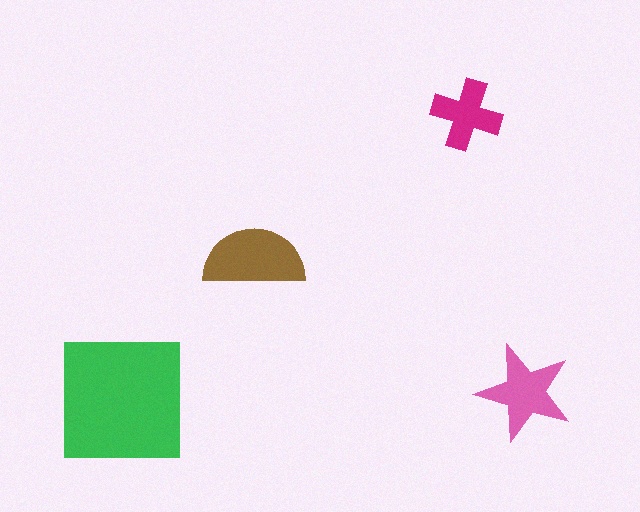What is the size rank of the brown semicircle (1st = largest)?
2nd.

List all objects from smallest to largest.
The magenta cross, the pink star, the brown semicircle, the green square.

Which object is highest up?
The magenta cross is topmost.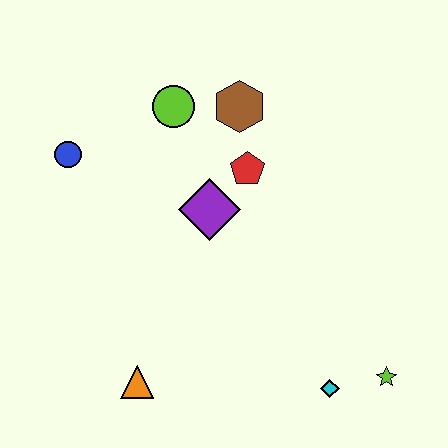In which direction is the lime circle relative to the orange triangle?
The lime circle is above the orange triangle.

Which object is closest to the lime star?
The cyan diamond is closest to the lime star.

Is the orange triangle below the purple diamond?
Yes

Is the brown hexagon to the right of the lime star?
No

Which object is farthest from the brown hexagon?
The lime star is farthest from the brown hexagon.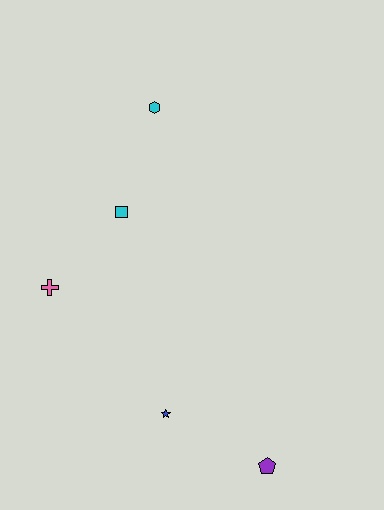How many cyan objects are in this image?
There are 2 cyan objects.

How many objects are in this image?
There are 5 objects.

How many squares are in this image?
There is 1 square.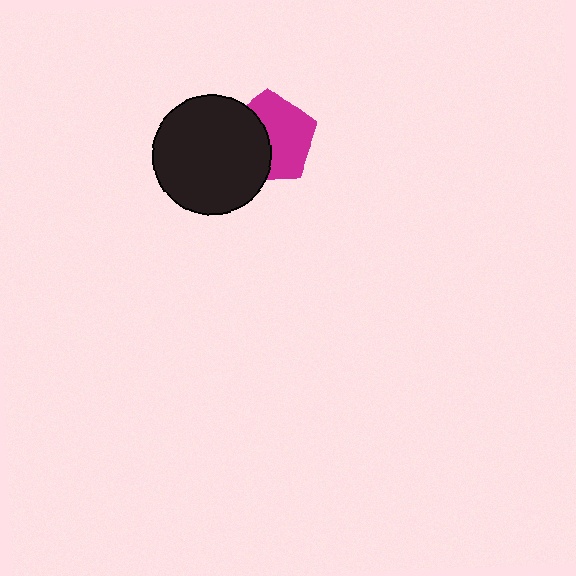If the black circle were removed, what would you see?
You would see the complete magenta pentagon.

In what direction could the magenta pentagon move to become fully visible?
The magenta pentagon could move right. That would shift it out from behind the black circle entirely.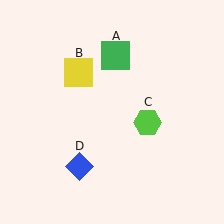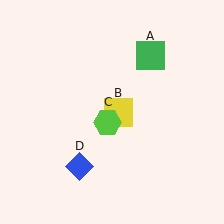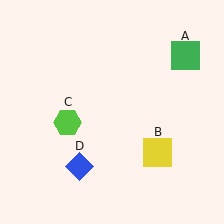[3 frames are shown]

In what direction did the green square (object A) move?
The green square (object A) moved right.